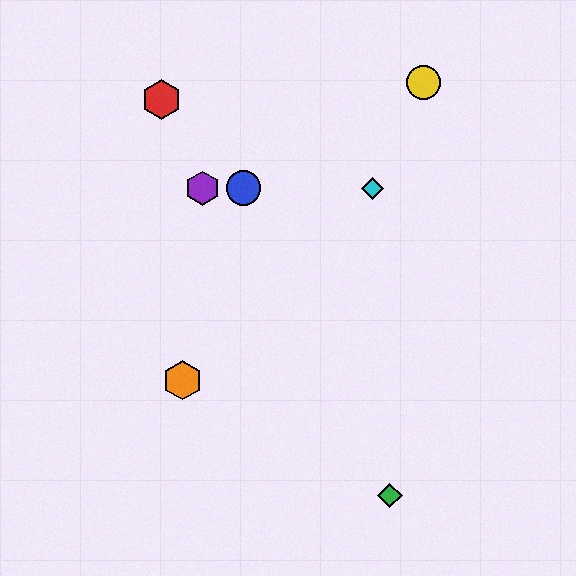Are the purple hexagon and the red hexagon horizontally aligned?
No, the purple hexagon is at y≈188 and the red hexagon is at y≈100.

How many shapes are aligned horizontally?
3 shapes (the blue circle, the purple hexagon, the cyan diamond) are aligned horizontally.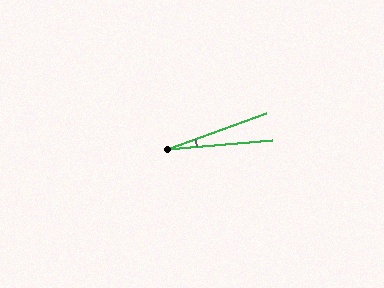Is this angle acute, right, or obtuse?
It is acute.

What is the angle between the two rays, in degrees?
Approximately 15 degrees.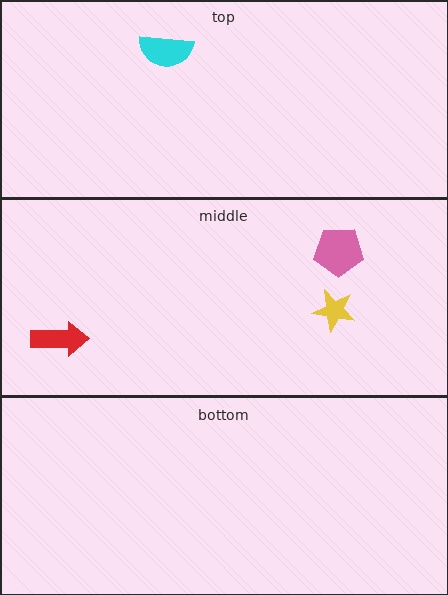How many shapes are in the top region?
1.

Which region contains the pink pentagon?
The middle region.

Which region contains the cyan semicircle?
The top region.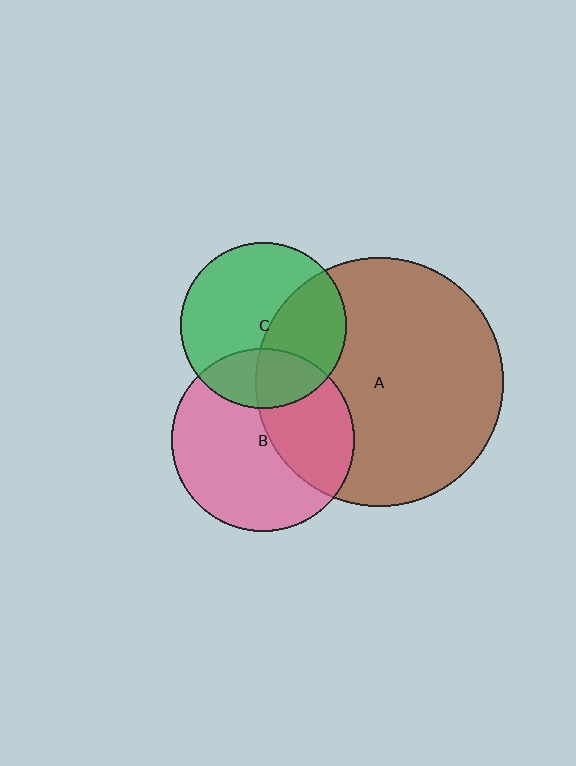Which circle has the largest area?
Circle A (brown).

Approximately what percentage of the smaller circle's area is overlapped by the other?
Approximately 40%.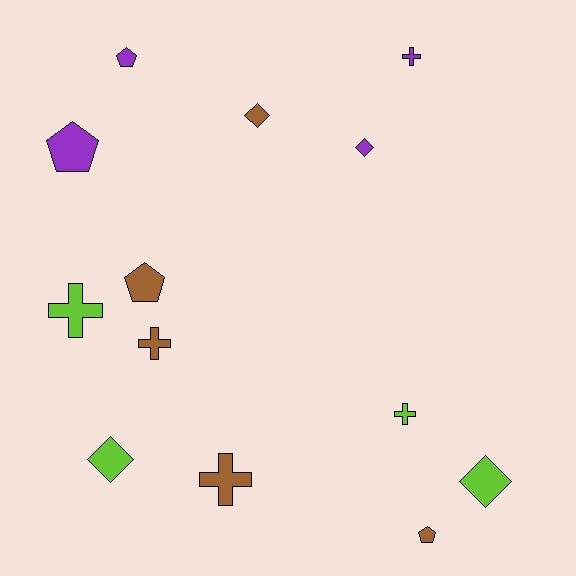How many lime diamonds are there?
There are 2 lime diamonds.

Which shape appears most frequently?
Cross, with 5 objects.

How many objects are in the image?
There are 13 objects.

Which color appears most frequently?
Brown, with 5 objects.